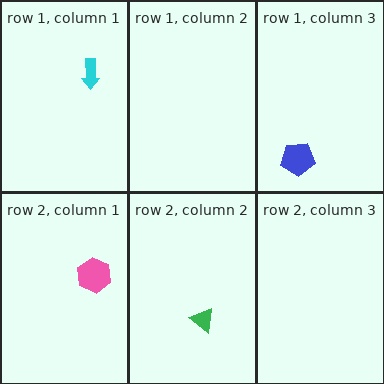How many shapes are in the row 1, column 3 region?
1.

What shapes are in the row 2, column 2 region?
The green triangle.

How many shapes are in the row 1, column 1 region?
1.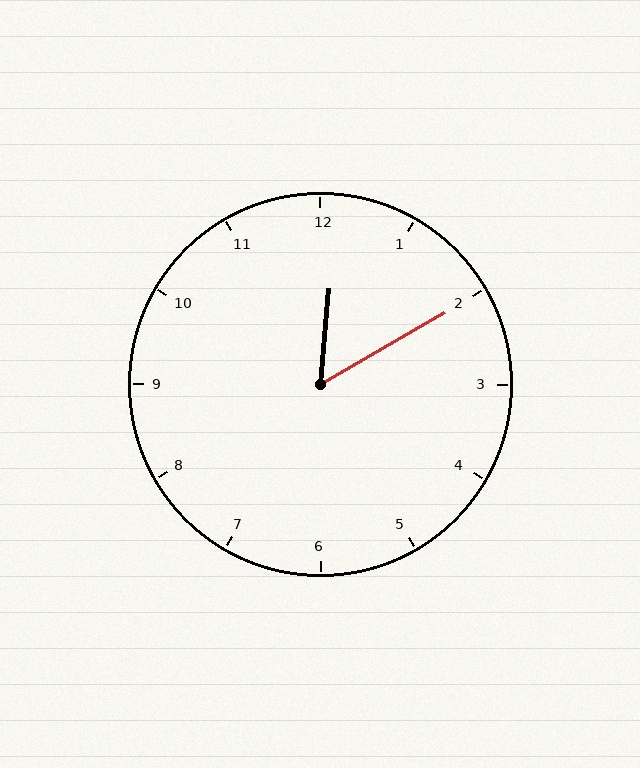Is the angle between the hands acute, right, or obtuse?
It is acute.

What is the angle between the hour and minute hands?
Approximately 55 degrees.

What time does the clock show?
12:10.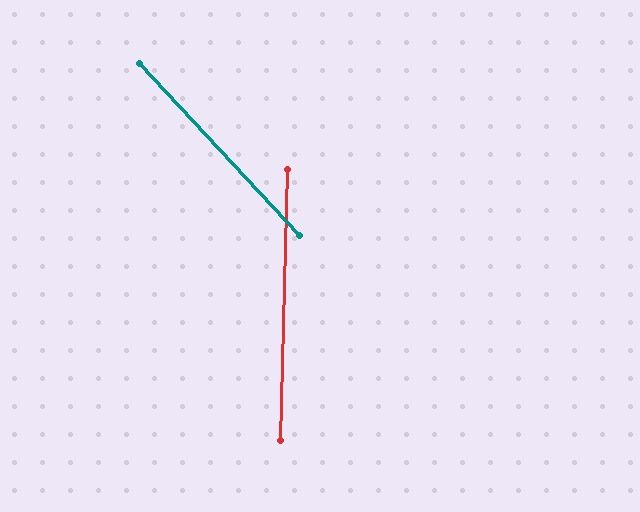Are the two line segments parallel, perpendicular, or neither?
Neither parallel nor perpendicular — they differ by about 44°.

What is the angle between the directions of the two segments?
Approximately 44 degrees.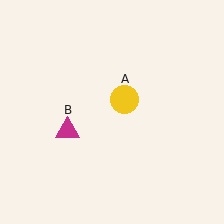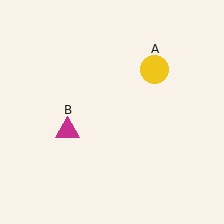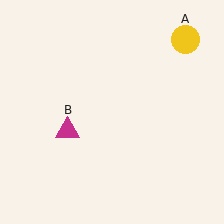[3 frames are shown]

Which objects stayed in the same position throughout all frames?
Magenta triangle (object B) remained stationary.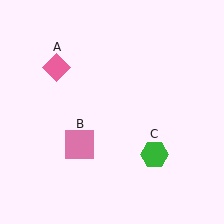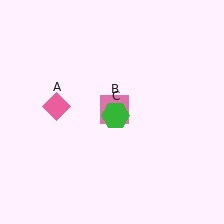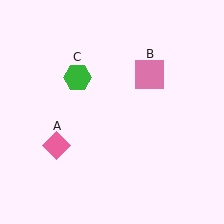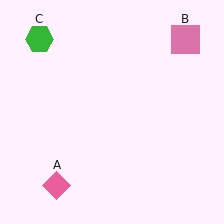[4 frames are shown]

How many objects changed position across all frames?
3 objects changed position: pink diamond (object A), pink square (object B), green hexagon (object C).